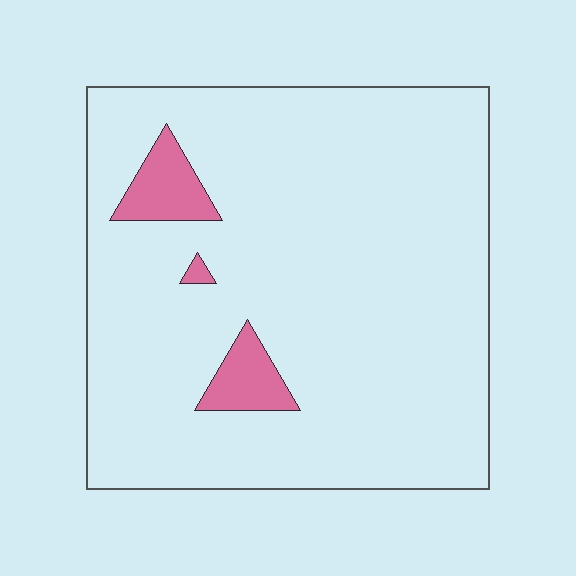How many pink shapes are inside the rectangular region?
3.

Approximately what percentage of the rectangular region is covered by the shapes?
Approximately 5%.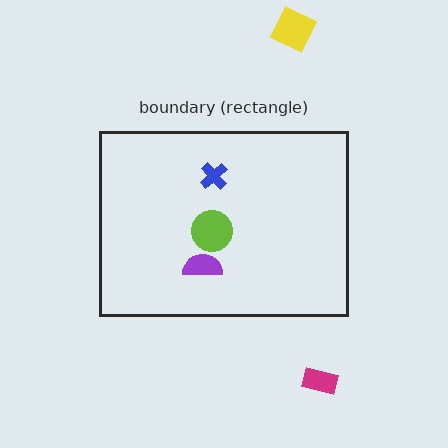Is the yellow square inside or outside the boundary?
Outside.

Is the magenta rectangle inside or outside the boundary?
Outside.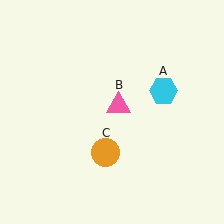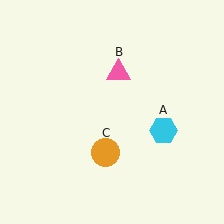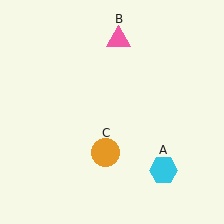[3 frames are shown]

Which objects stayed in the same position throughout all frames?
Orange circle (object C) remained stationary.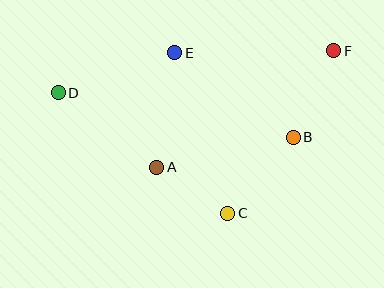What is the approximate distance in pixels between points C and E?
The distance between C and E is approximately 169 pixels.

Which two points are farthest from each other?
Points D and F are farthest from each other.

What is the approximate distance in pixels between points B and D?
The distance between B and D is approximately 239 pixels.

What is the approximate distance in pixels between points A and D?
The distance between A and D is approximately 123 pixels.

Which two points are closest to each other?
Points A and C are closest to each other.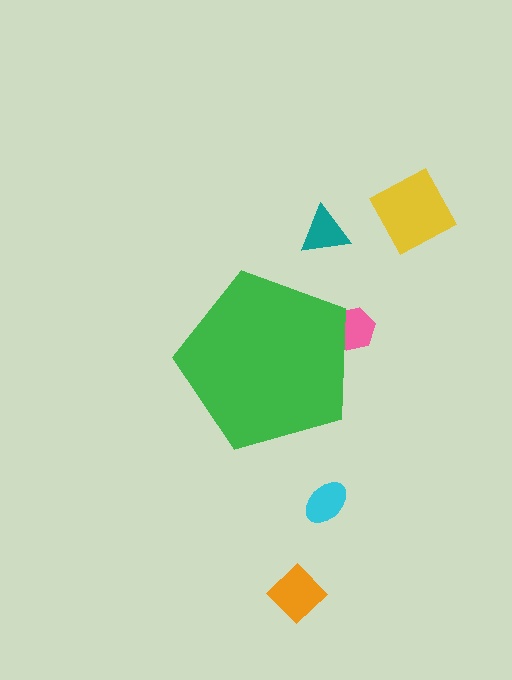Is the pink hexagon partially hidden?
Yes, the pink hexagon is partially hidden behind the green pentagon.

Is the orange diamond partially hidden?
No, the orange diamond is fully visible.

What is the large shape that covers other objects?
A green pentagon.